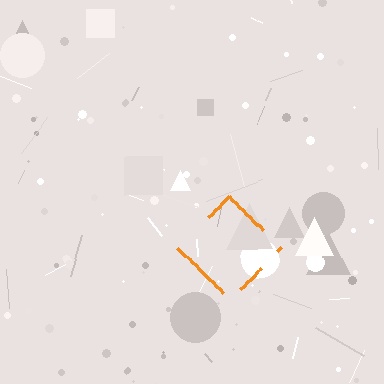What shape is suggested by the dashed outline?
The dashed outline suggests a diamond.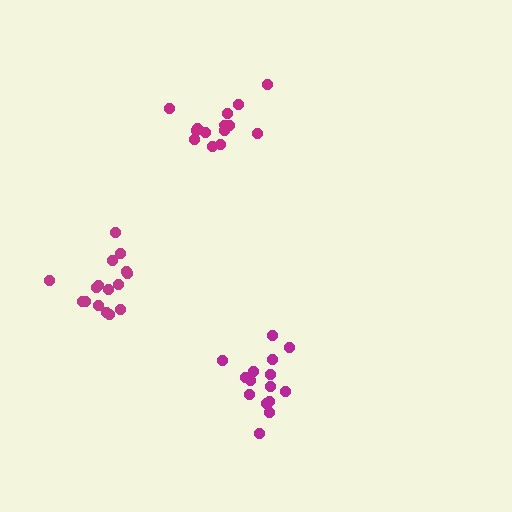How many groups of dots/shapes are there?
There are 3 groups.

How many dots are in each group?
Group 1: 14 dots, Group 2: 15 dots, Group 3: 16 dots (45 total).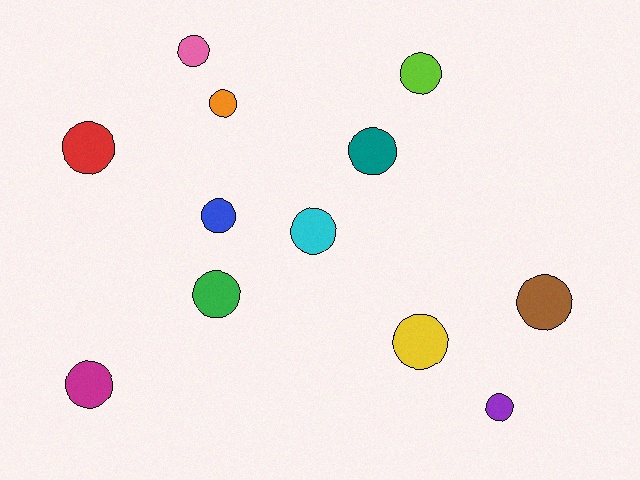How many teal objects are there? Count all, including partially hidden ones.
There is 1 teal object.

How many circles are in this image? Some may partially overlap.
There are 12 circles.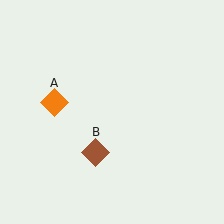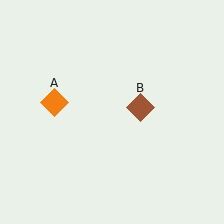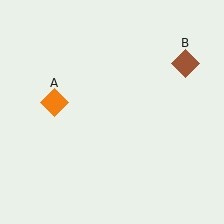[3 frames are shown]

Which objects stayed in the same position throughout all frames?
Orange diamond (object A) remained stationary.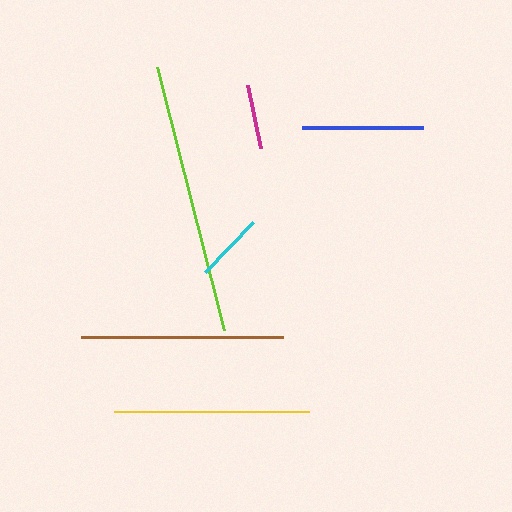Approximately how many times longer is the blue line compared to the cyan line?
The blue line is approximately 1.7 times the length of the cyan line.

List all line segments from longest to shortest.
From longest to shortest: lime, brown, yellow, blue, cyan, magenta.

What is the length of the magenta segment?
The magenta segment is approximately 65 pixels long.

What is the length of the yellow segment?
The yellow segment is approximately 195 pixels long.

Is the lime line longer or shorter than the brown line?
The lime line is longer than the brown line.